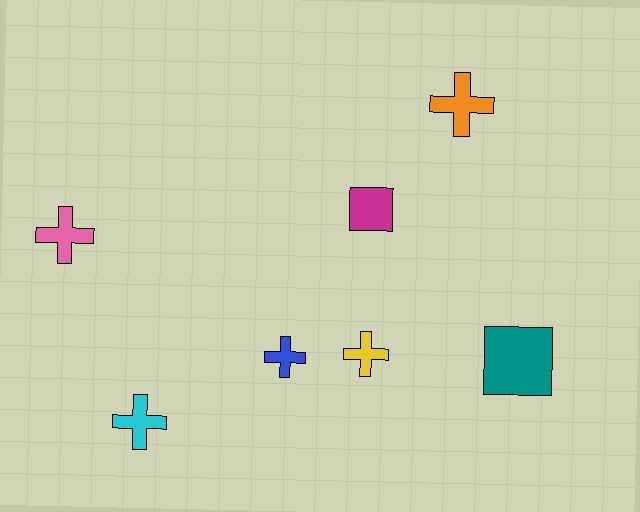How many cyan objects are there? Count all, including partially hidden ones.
There is 1 cyan object.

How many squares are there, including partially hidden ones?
There are 2 squares.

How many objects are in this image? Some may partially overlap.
There are 7 objects.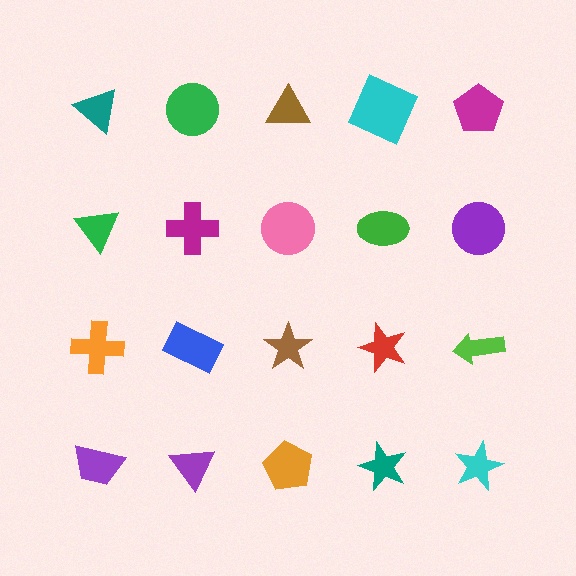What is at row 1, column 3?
A brown triangle.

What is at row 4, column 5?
A cyan star.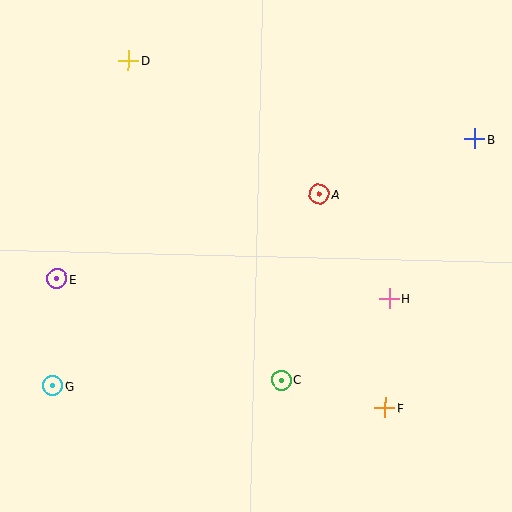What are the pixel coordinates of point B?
Point B is at (475, 139).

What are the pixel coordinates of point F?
Point F is at (385, 408).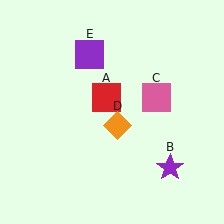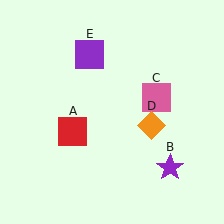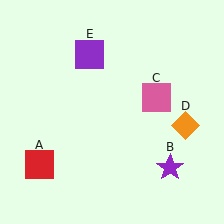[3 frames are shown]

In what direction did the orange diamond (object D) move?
The orange diamond (object D) moved right.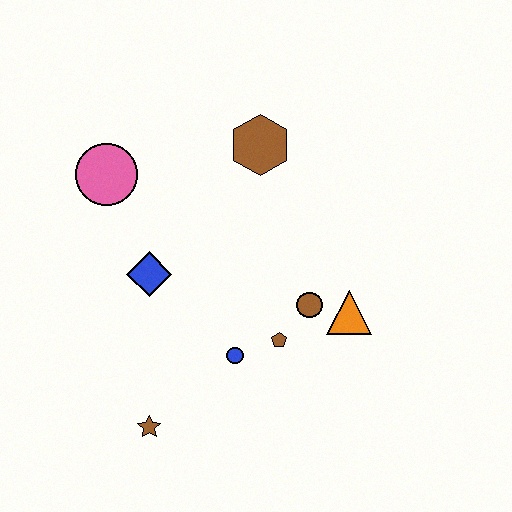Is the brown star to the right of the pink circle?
Yes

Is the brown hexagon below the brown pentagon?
No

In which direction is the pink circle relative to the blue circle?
The pink circle is above the blue circle.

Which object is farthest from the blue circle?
The pink circle is farthest from the blue circle.